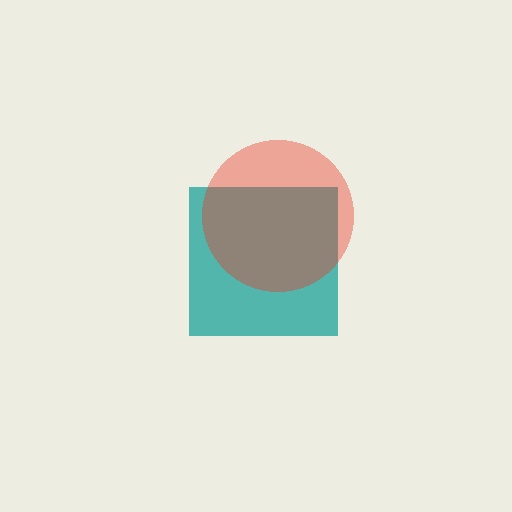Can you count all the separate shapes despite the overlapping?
Yes, there are 2 separate shapes.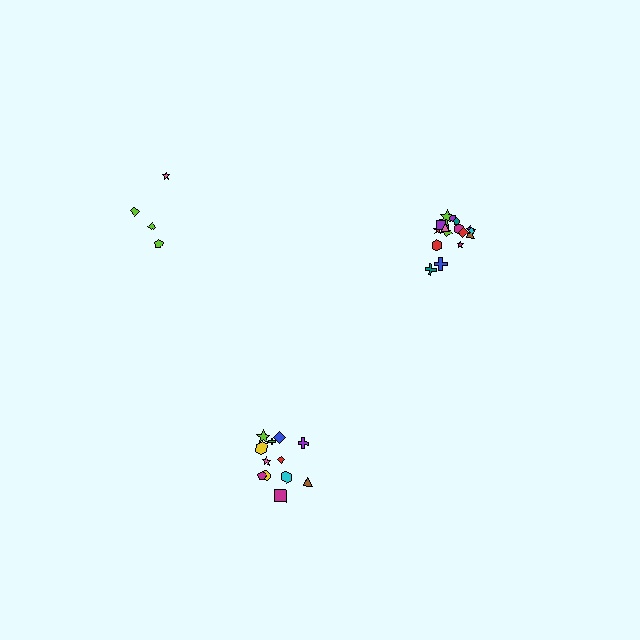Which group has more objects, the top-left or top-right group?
The top-right group.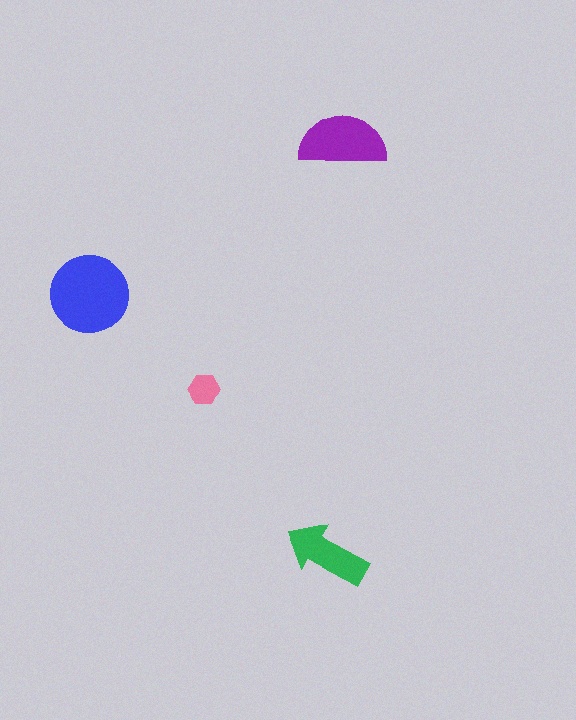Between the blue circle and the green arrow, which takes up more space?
The blue circle.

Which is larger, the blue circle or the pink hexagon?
The blue circle.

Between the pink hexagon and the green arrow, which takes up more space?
The green arrow.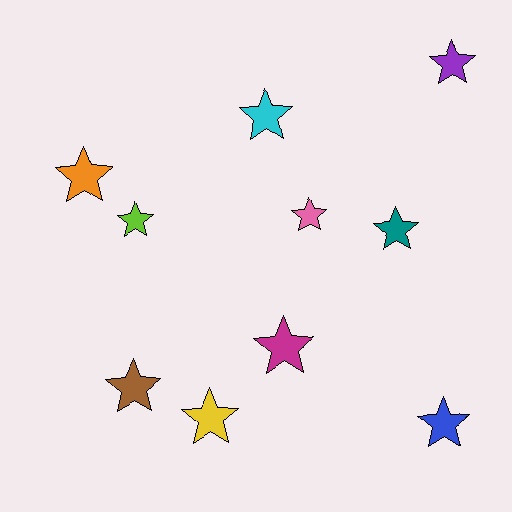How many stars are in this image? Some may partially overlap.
There are 10 stars.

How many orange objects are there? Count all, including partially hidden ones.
There is 1 orange object.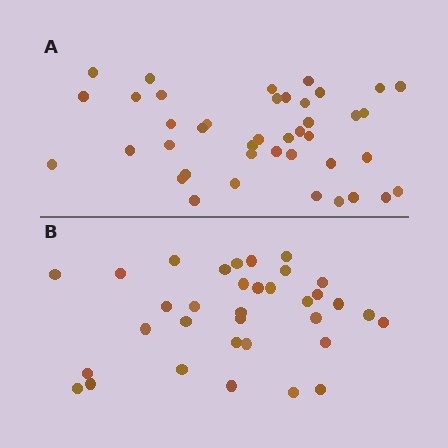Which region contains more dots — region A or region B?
Region A (the top region) has more dots.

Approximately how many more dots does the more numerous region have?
Region A has roughly 8 or so more dots than region B.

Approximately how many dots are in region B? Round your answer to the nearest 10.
About 30 dots. (The exact count is 34, which rounds to 30.)